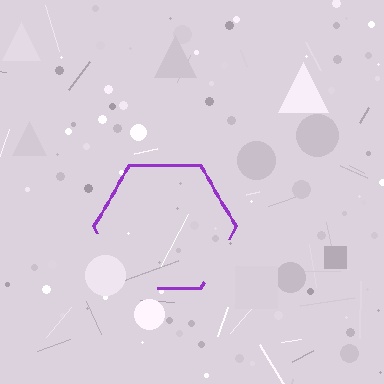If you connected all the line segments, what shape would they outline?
They would outline a hexagon.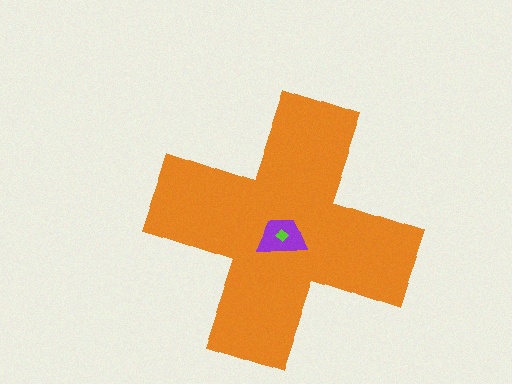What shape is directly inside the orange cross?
The purple trapezoid.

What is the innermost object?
The lime diamond.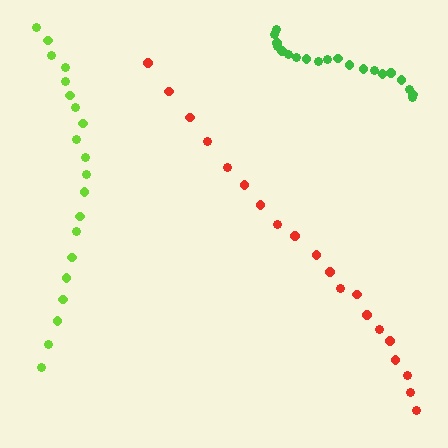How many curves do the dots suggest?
There are 3 distinct paths.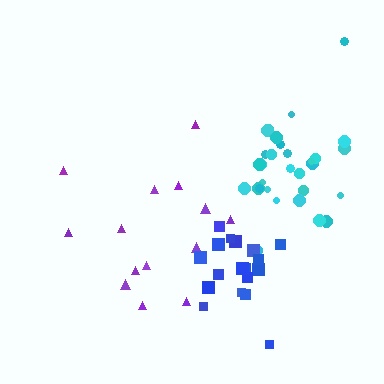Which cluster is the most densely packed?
Cyan.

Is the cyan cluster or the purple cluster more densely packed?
Cyan.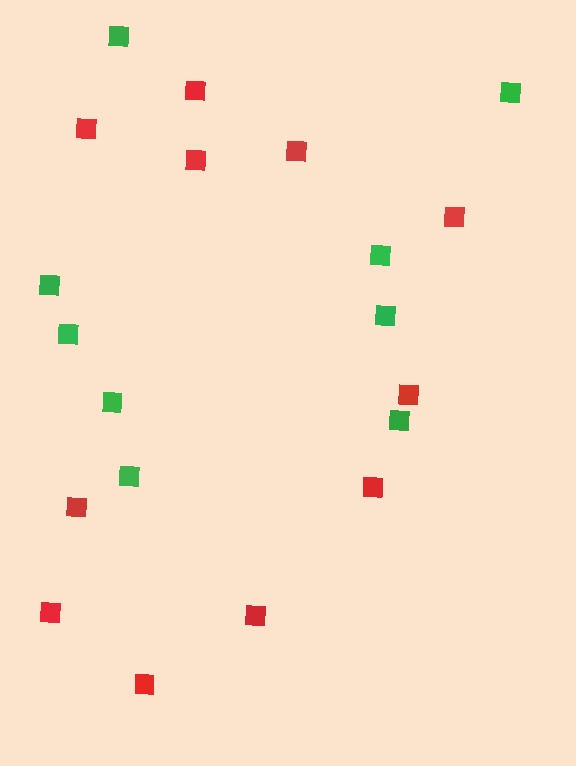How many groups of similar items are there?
There are 2 groups: one group of green squares (9) and one group of red squares (11).